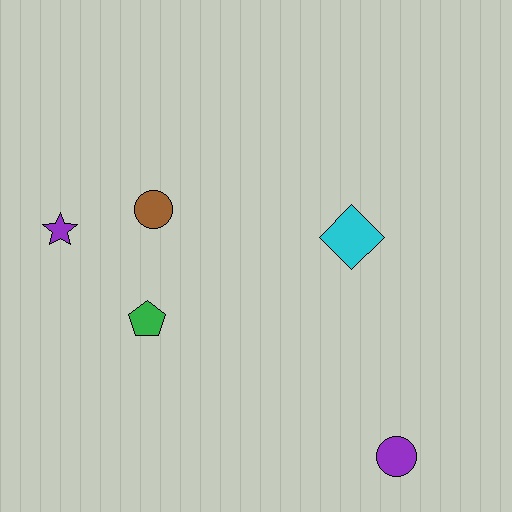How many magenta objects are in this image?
There are no magenta objects.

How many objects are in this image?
There are 5 objects.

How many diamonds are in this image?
There is 1 diamond.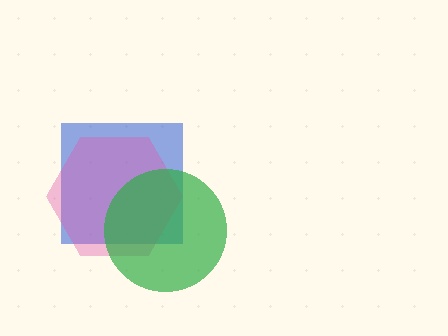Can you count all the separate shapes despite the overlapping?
Yes, there are 3 separate shapes.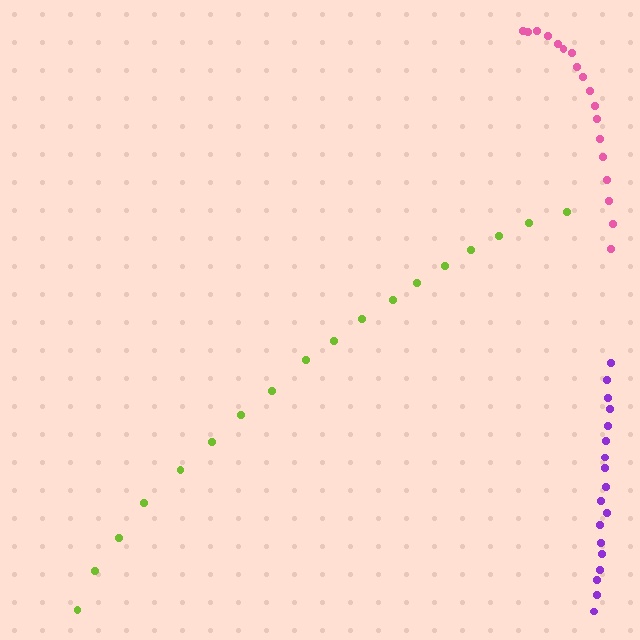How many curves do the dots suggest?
There are 3 distinct paths.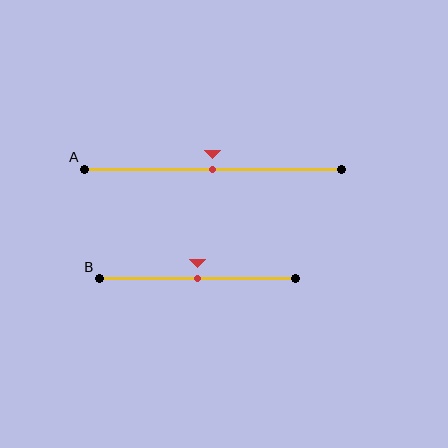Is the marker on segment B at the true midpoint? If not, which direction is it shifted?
Yes, the marker on segment B is at the true midpoint.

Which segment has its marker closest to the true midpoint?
Segment A has its marker closest to the true midpoint.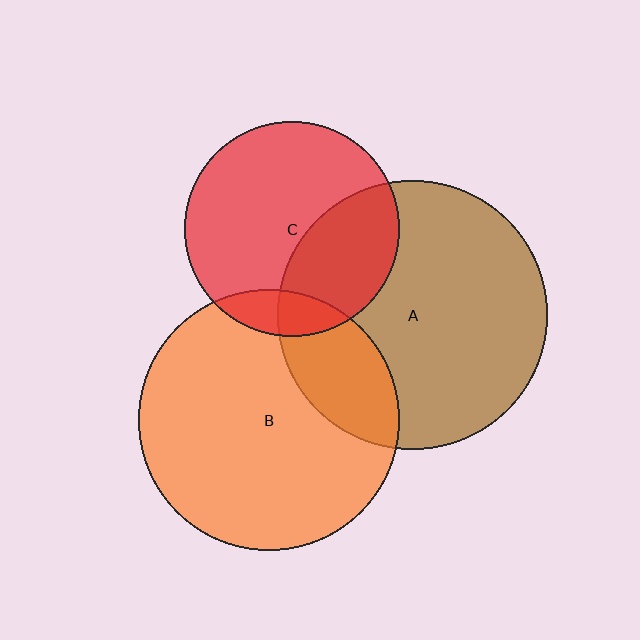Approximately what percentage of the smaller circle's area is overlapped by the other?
Approximately 35%.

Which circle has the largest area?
Circle A (brown).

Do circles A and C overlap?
Yes.